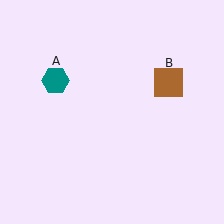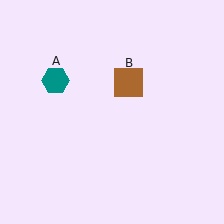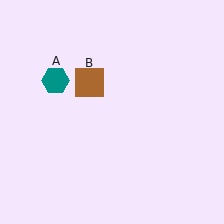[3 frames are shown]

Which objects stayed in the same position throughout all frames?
Teal hexagon (object A) remained stationary.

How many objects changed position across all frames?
1 object changed position: brown square (object B).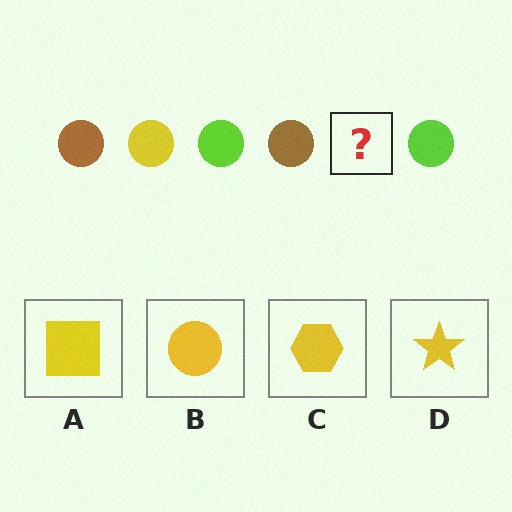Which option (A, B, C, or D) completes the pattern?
B.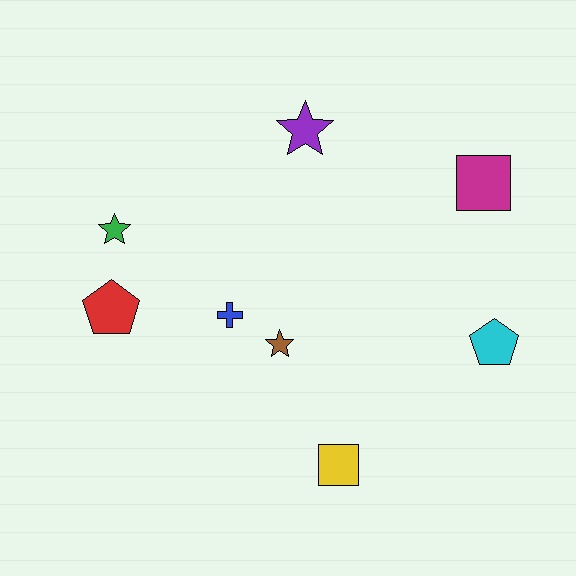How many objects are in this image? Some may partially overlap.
There are 8 objects.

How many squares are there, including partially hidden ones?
There are 2 squares.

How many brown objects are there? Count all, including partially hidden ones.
There is 1 brown object.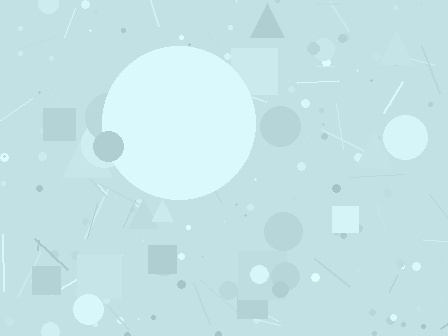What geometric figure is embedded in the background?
A circle is embedded in the background.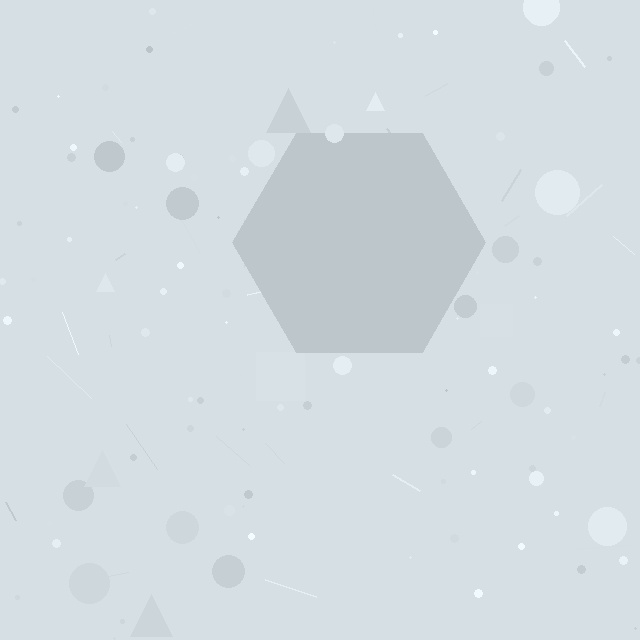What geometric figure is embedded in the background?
A hexagon is embedded in the background.